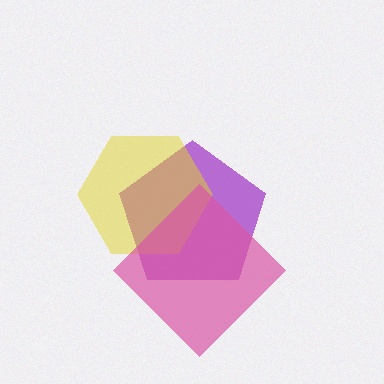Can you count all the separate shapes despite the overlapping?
Yes, there are 3 separate shapes.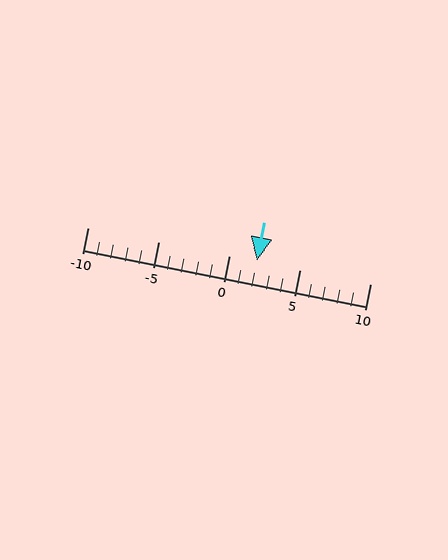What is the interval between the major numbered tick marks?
The major tick marks are spaced 5 units apart.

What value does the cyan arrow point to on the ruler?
The cyan arrow points to approximately 2.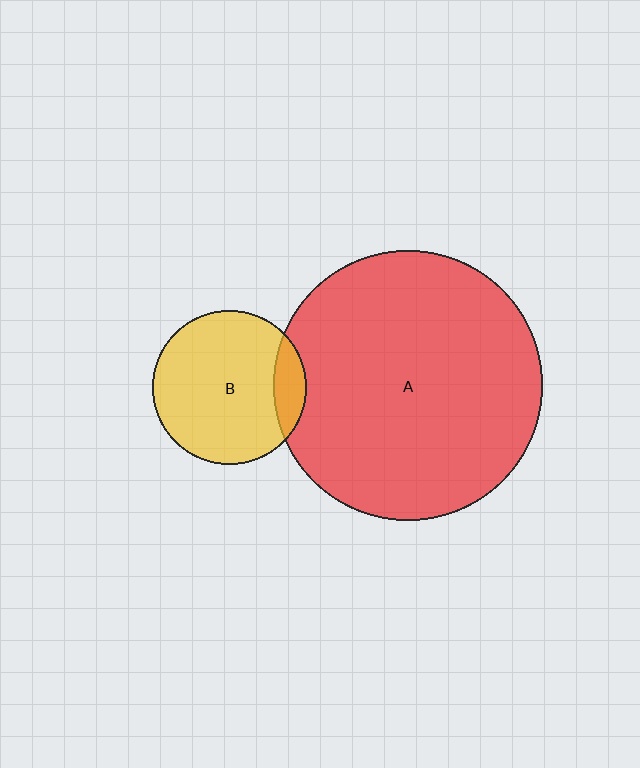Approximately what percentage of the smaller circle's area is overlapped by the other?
Approximately 15%.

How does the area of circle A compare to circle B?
Approximately 3.1 times.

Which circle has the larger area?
Circle A (red).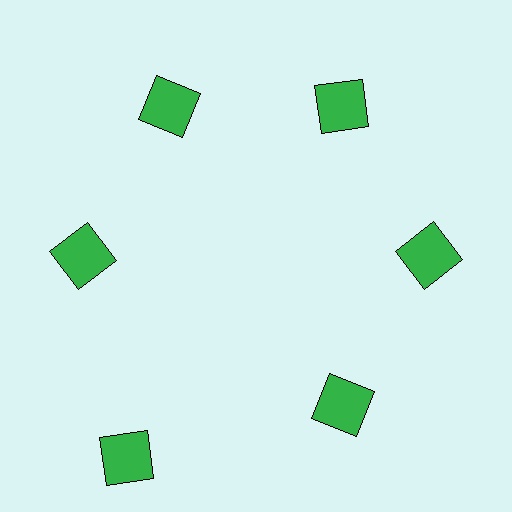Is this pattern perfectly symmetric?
No. The 6 green squares are arranged in a ring, but one element near the 7 o'clock position is pushed outward from the center, breaking the 6-fold rotational symmetry.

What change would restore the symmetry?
The symmetry would be restored by moving it inward, back onto the ring so that all 6 squares sit at equal angles and equal distance from the center.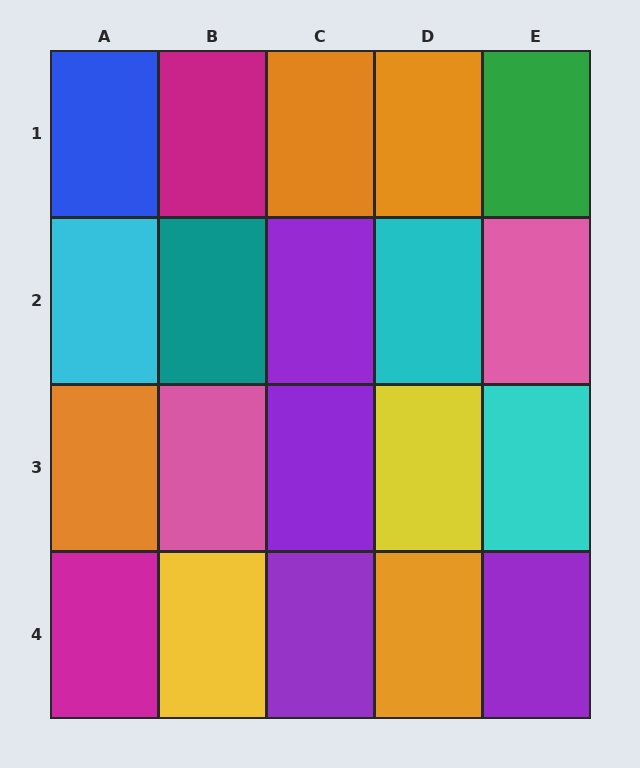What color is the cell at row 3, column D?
Yellow.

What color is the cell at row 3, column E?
Cyan.